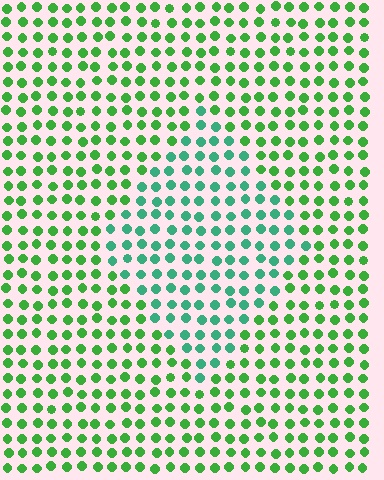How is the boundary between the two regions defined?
The boundary is defined purely by a slight shift in hue (about 36 degrees). Spacing, size, and orientation are identical on both sides.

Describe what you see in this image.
The image is filled with small green elements in a uniform arrangement. A diamond-shaped region is visible where the elements are tinted to a slightly different hue, forming a subtle color boundary.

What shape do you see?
I see a diamond.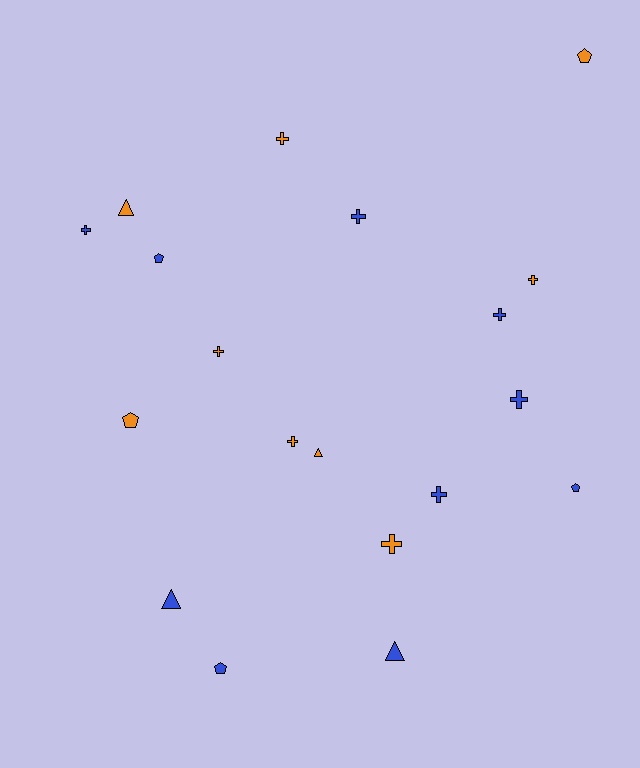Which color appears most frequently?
Blue, with 10 objects.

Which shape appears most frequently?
Cross, with 10 objects.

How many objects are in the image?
There are 19 objects.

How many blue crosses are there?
There are 5 blue crosses.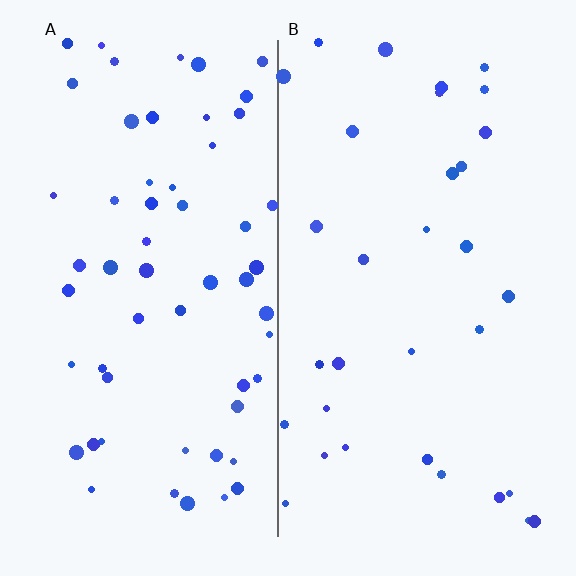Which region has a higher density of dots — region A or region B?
A (the left).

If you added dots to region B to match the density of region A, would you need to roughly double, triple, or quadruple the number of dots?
Approximately double.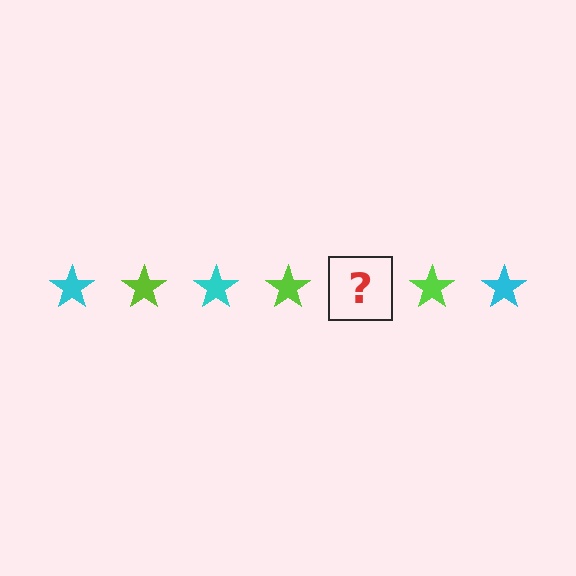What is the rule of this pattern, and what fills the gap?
The rule is that the pattern cycles through cyan, lime stars. The gap should be filled with a cyan star.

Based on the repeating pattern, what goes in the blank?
The blank should be a cyan star.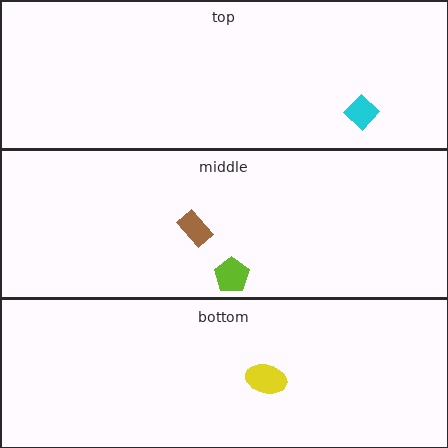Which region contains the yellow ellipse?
The bottom region.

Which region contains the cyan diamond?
The top region.